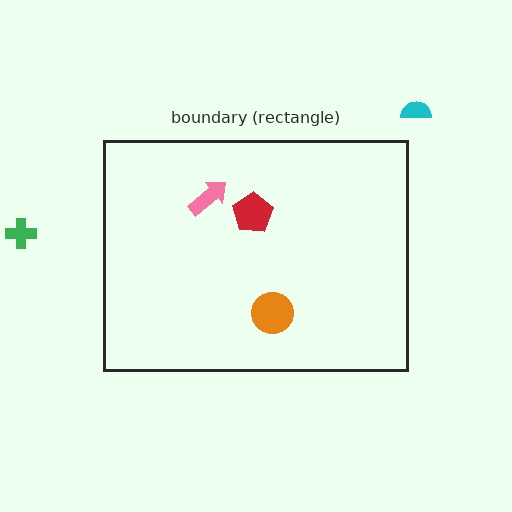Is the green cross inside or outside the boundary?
Outside.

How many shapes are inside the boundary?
3 inside, 2 outside.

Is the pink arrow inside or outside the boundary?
Inside.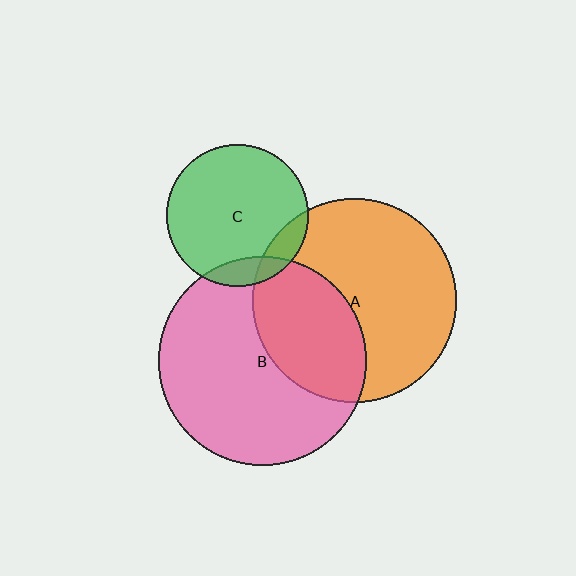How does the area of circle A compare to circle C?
Approximately 2.1 times.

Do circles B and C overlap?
Yes.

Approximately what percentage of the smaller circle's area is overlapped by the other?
Approximately 10%.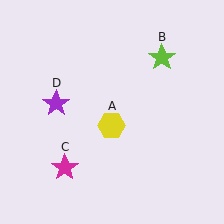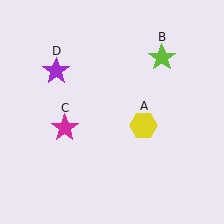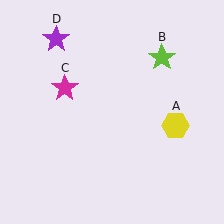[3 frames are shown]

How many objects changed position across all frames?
3 objects changed position: yellow hexagon (object A), magenta star (object C), purple star (object D).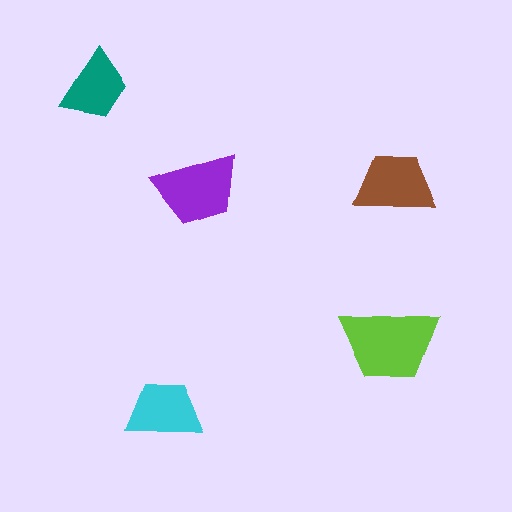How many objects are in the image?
There are 5 objects in the image.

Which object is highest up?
The teal trapezoid is topmost.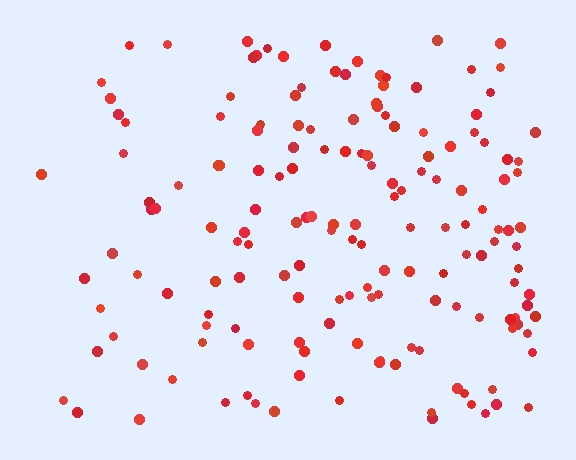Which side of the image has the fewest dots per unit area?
The left.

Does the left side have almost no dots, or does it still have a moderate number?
Still a moderate number, just noticeably fewer than the right.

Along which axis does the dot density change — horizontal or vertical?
Horizontal.